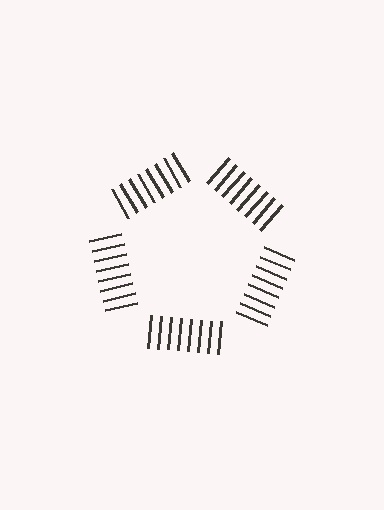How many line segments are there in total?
40 — 8 along each of the 5 edges.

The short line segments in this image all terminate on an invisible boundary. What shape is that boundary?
An illusory pentagon — the line segments terminate on its edges but no continuous stroke is drawn.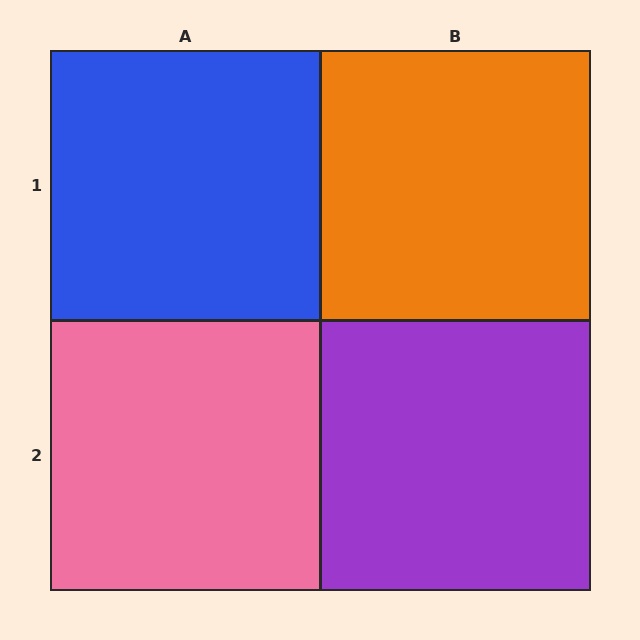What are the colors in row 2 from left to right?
Pink, purple.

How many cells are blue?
1 cell is blue.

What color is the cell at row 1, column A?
Blue.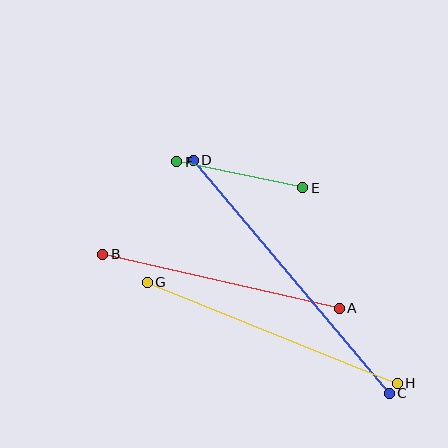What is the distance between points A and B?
The distance is approximately 243 pixels.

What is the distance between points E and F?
The distance is approximately 128 pixels.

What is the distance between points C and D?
The distance is approximately 304 pixels.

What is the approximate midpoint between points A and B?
The midpoint is at approximately (221, 281) pixels.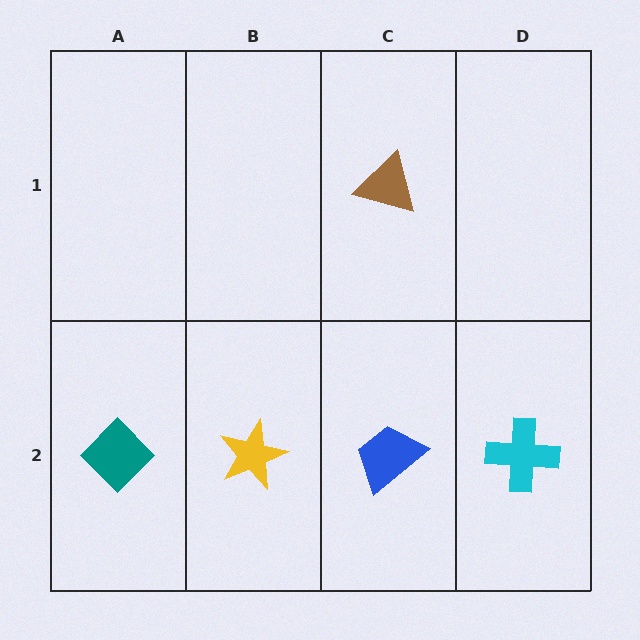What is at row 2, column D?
A cyan cross.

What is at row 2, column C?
A blue trapezoid.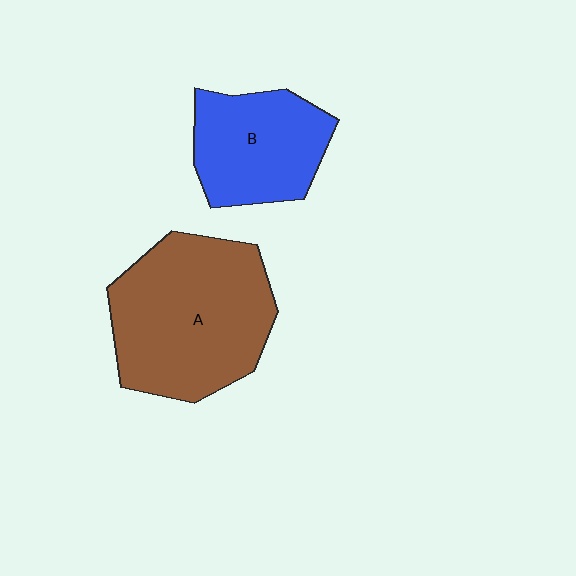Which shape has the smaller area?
Shape B (blue).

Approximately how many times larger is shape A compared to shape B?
Approximately 1.6 times.